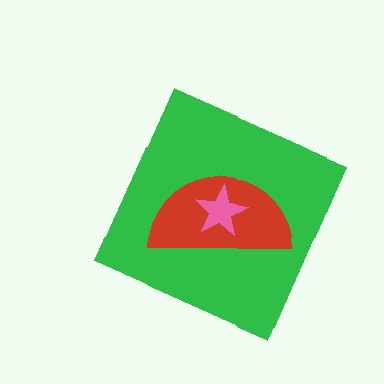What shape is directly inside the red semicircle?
The pink star.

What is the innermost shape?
The pink star.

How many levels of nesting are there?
3.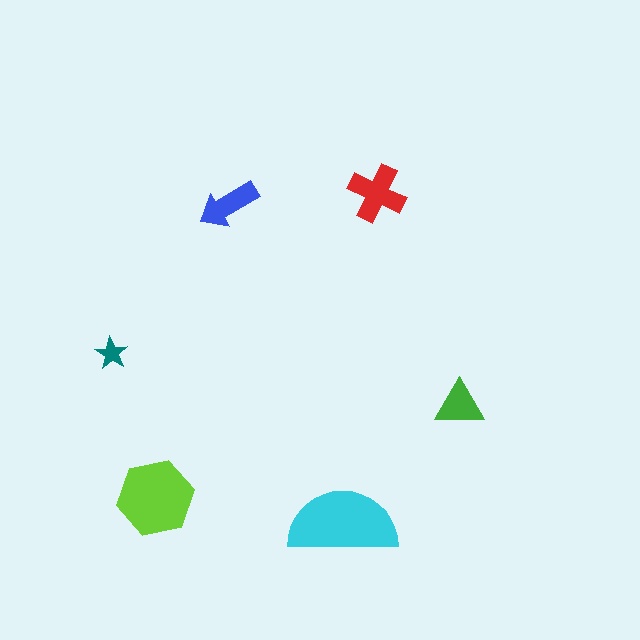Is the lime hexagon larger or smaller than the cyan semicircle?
Smaller.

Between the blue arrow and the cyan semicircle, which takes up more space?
The cyan semicircle.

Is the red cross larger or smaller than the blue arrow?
Larger.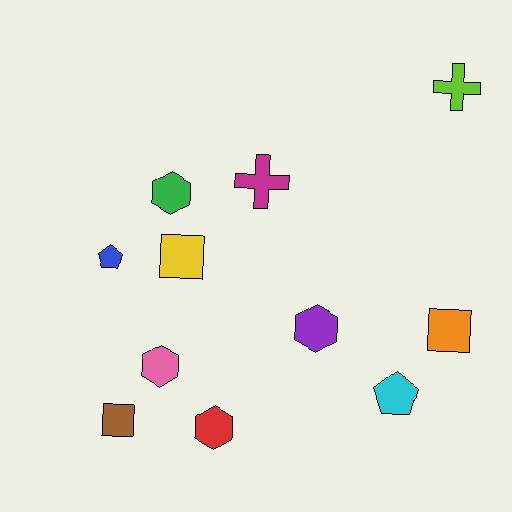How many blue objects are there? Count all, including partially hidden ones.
There is 1 blue object.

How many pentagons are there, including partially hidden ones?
There are 2 pentagons.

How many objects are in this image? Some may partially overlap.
There are 11 objects.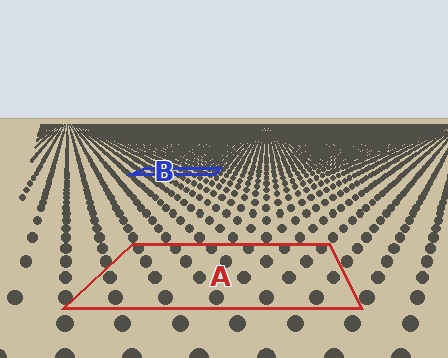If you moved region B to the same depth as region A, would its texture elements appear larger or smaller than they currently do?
They would appear larger. At a closer depth, the same texture elements are projected at a bigger on-screen size.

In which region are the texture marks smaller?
The texture marks are smaller in region B, because it is farther away.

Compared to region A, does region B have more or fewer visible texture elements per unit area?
Region B has more texture elements per unit area — they are packed more densely because it is farther away.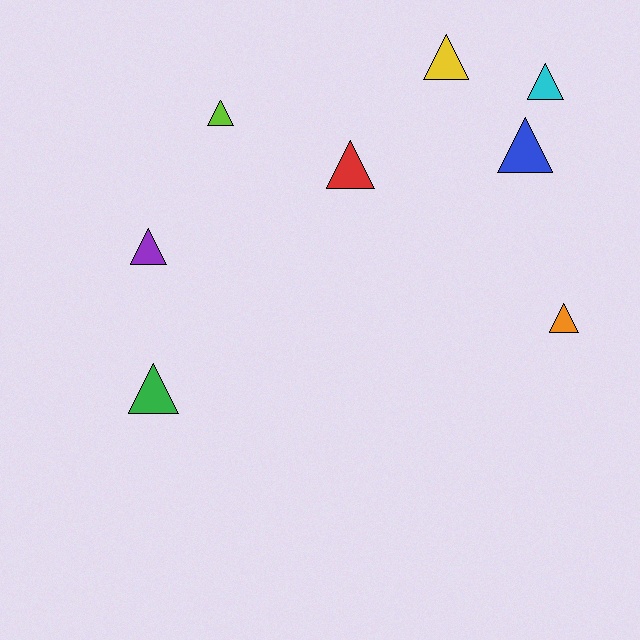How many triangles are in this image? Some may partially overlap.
There are 8 triangles.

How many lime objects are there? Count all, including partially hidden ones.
There is 1 lime object.